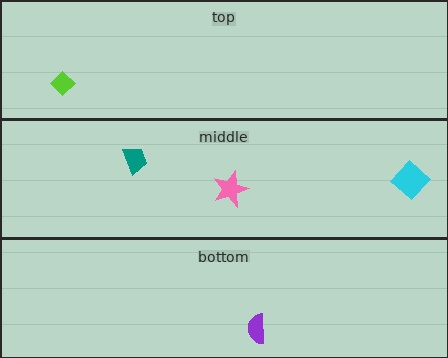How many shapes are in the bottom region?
1.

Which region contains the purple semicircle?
The bottom region.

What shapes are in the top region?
The lime diamond.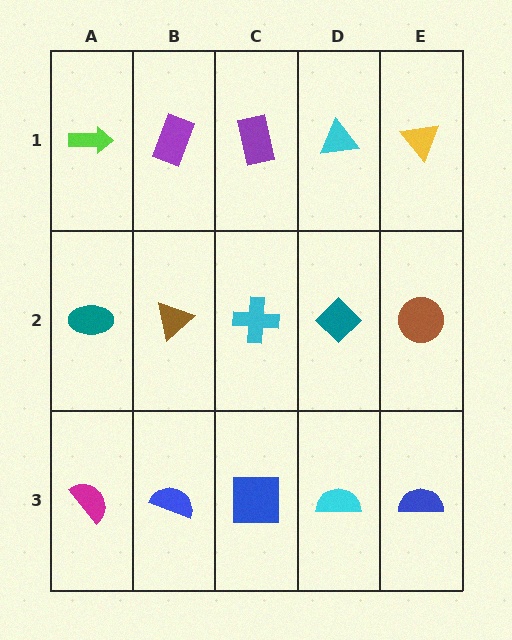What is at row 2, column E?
A brown circle.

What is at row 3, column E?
A blue semicircle.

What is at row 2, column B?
A brown triangle.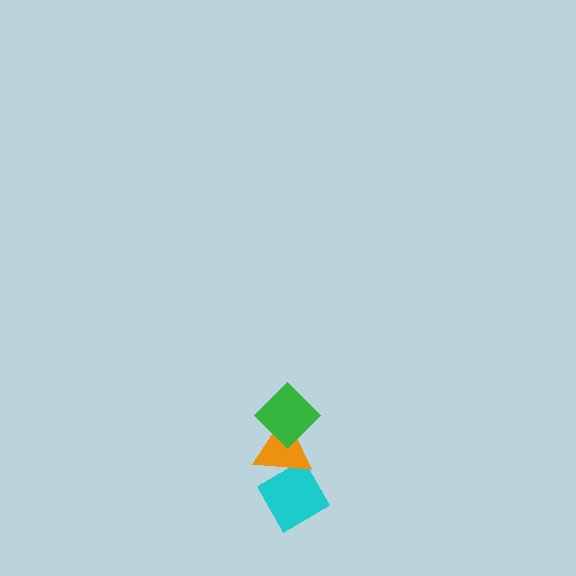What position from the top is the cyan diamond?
The cyan diamond is 3rd from the top.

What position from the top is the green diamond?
The green diamond is 1st from the top.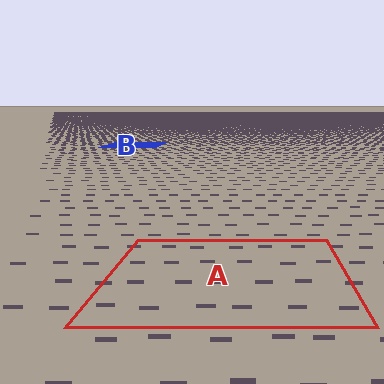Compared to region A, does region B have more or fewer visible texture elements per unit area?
Region B has more texture elements per unit area — they are packed more densely because it is farther away.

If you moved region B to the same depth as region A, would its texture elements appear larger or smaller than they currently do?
They would appear larger. At a closer depth, the same texture elements are projected at a bigger on-screen size.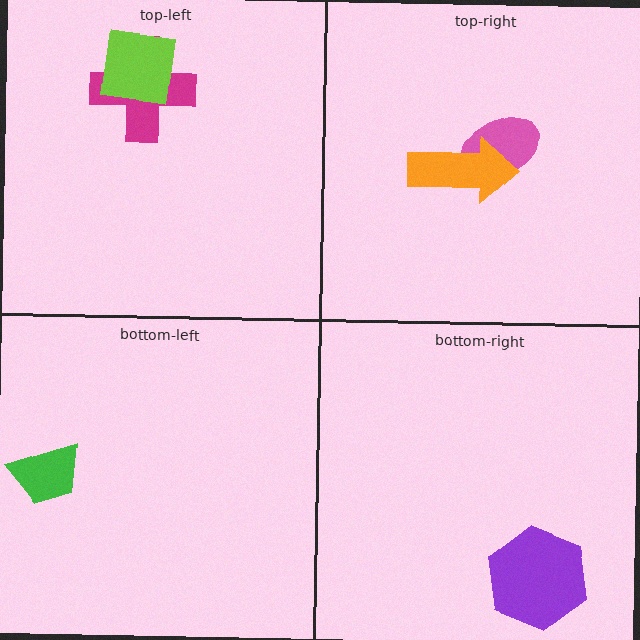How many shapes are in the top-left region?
2.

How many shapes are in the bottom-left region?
1.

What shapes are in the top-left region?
The magenta cross, the lime square.